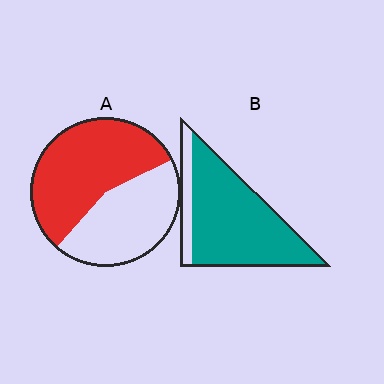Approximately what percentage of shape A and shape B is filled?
A is approximately 55% and B is approximately 85%.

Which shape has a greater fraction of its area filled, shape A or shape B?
Shape B.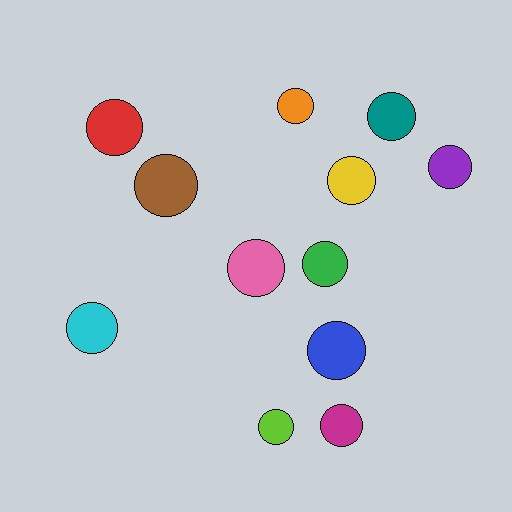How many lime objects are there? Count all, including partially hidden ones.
There is 1 lime object.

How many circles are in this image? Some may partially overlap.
There are 12 circles.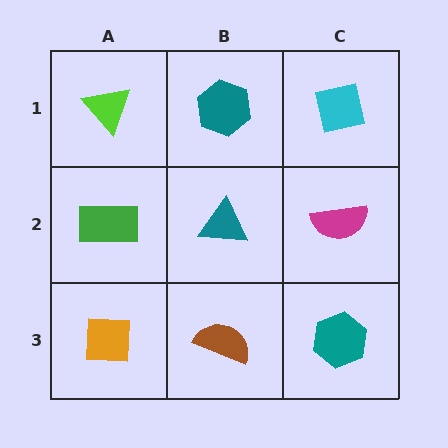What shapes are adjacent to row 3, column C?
A magenta semicircle (row 2, column C), a brown semicircle (row 3, column B).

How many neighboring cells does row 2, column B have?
4.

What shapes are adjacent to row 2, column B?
A teal hexagon (row 1, column B), a brown semicircle (row 3, column B), a green rectangle (row 2, column A), a magenta semicircle (row 2, column C).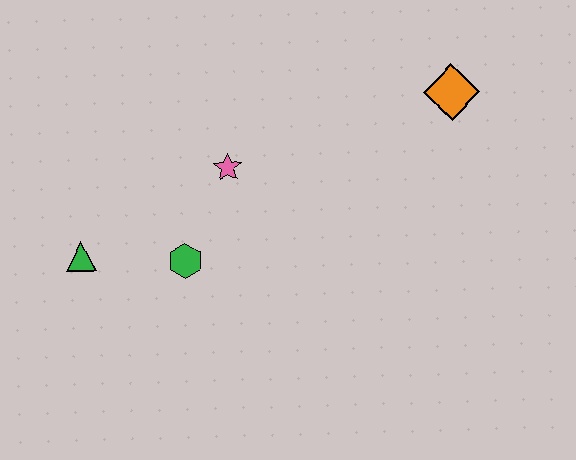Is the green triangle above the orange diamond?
No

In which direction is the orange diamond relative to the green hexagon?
The orange diamond is to the right of the green hexagon.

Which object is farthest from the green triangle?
The orange diamond is farthest from the green triangle.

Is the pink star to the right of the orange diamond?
No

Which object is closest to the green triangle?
The green hexagon is closest to the green triangle.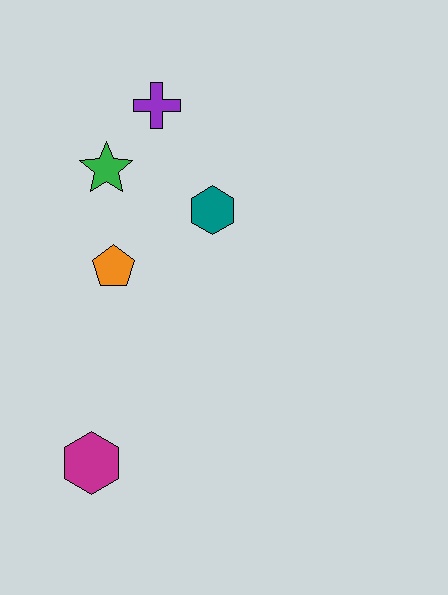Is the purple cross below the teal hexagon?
No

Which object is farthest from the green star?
The magenta hexagon is farthest from the green star.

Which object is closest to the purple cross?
The green star is closest to the purple cross.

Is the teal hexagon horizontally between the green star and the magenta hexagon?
No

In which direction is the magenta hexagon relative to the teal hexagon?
The magenta hexagon is below the teal hexagon.